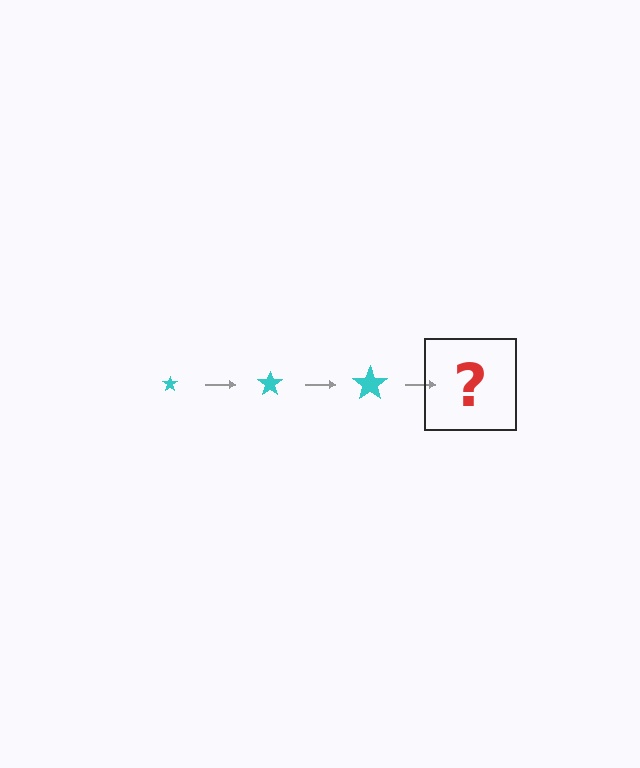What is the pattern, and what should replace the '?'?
The pattern is that the star gets progressively larger each step. The '?' should be a cyan star, larger than the previous one.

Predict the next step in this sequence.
The next step is a cyan star, larger than the previous one.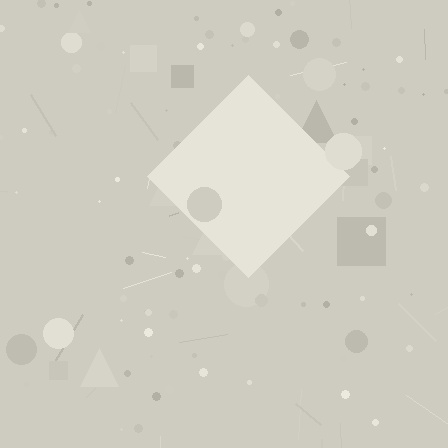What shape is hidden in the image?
A diamond is hidden in the image.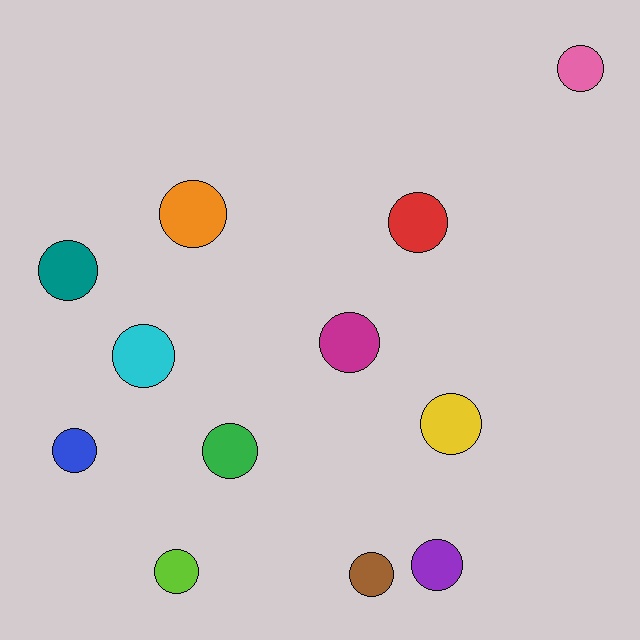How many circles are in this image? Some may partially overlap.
There are 12 circles.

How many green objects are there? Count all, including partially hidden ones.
There is 1 green object.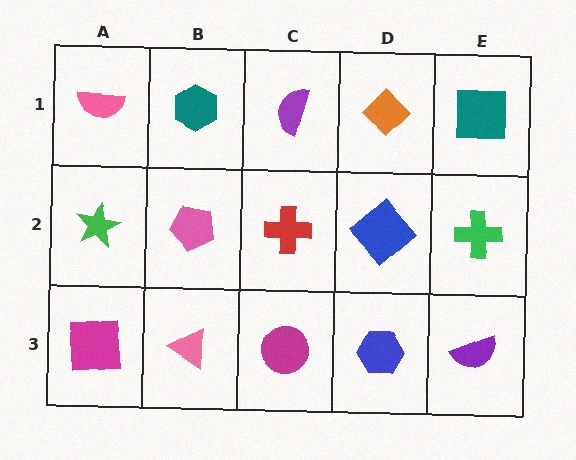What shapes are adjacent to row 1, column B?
A pink pentagon (row 2, column B), a pink semicircle (row 1, column A), a purple semicircle (row 1, column C).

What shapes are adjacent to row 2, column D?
An orange diamond (row 1, column D), a blue hexagon (row 3, column D), a red cross (row 2, column C), a green cross (row 2, column E).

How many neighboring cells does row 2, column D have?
4.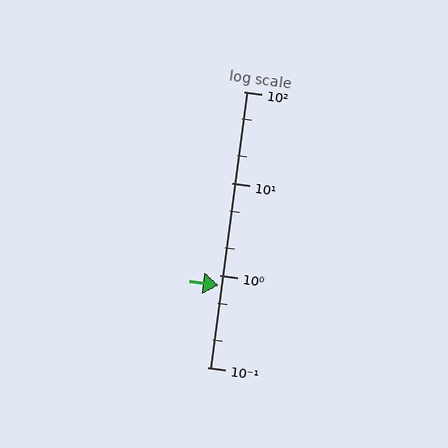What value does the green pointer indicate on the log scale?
The pointer indicates approximately 0.78.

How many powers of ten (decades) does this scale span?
The scale spans 3 decades, from 0.1 to 100.